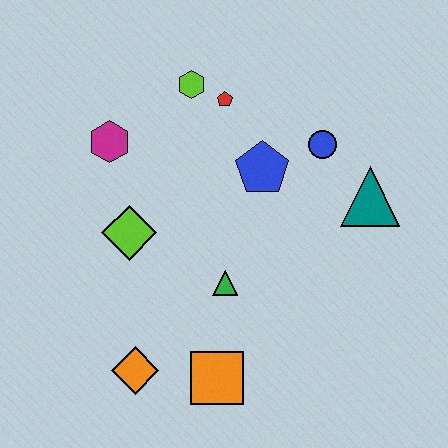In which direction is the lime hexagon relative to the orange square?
The lime hexagon is above the orange square.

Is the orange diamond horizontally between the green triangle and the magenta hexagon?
Yes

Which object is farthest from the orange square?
The lime hexagon is farthest from the orange square.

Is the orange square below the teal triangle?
Yes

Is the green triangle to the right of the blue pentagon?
No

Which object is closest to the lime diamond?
The magenta hexagon is closest to the lime diamond.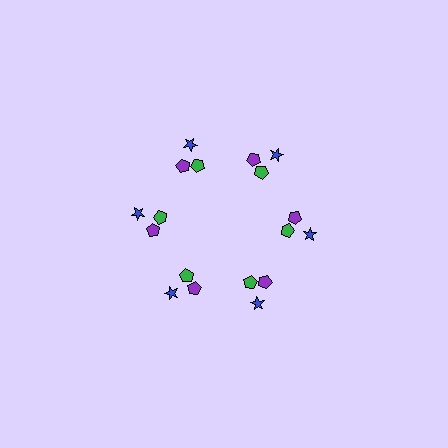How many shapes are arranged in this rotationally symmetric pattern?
There are 18 shapes, arranged in 6 groups of 3.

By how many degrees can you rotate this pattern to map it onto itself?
The pattern maps onto itself every 60 degrees of rotation.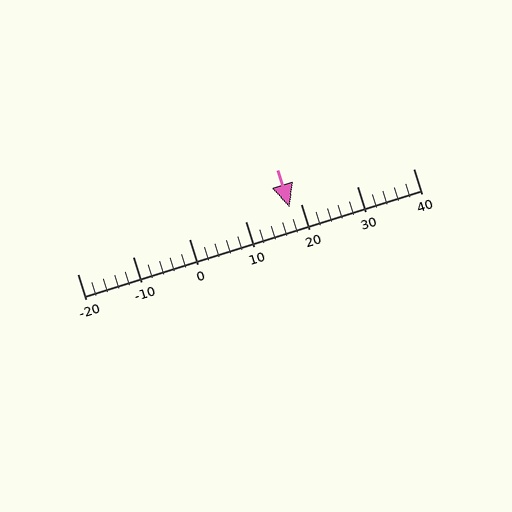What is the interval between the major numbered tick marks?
The major tick marks are spaced 10 units apart.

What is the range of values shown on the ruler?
The ruler shows values from -20 to 40.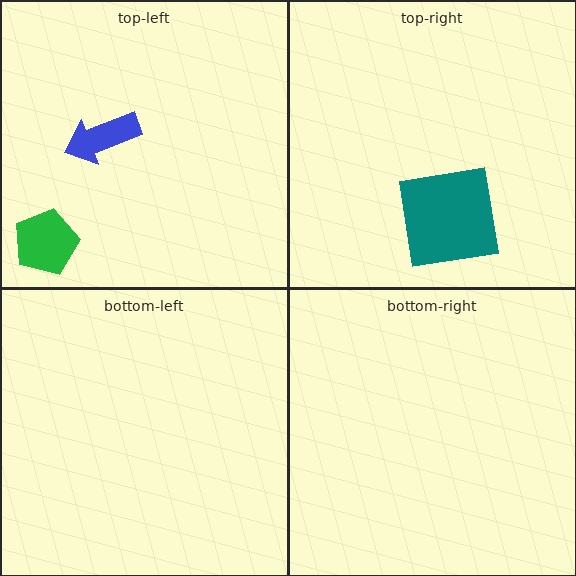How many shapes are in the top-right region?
1.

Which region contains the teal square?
The top-right region.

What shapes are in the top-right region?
The teal square.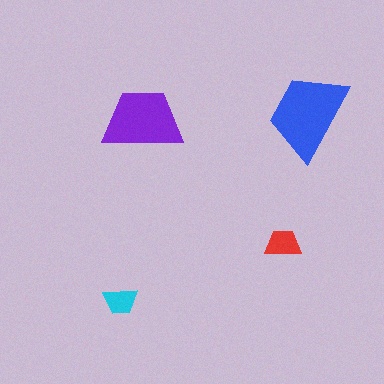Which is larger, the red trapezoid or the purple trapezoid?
The purple one.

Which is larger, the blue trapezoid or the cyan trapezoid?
The blue one.